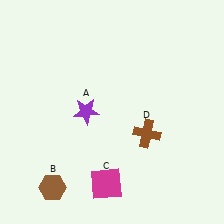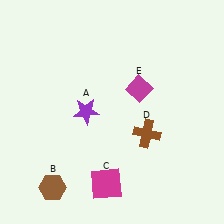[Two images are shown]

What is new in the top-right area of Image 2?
A magenta diamond (E) was added in the top-right area of Image 2.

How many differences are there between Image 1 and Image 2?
There is 1 difference between the two images.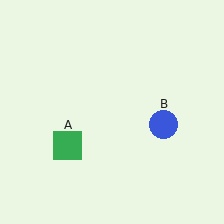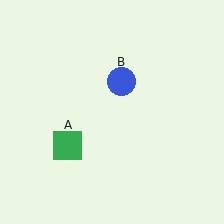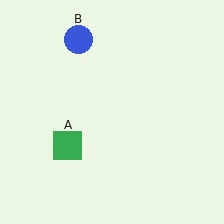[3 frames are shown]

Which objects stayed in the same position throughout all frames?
Green square (object A) remained stationary.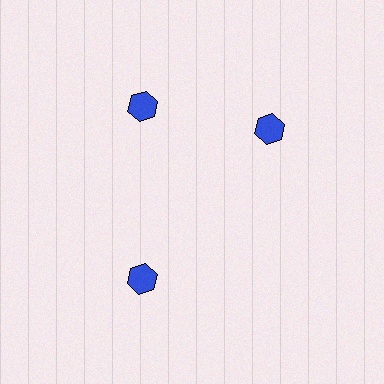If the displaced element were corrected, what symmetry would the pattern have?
It would have 3-fold rotational symmetry — the pattern would map onto itself every 120 degrees.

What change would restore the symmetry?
The symmetry would be restored by rotating it back into even spacing with its neighbors so that all 3 hexagons sit at equal angles and equal distance from the center.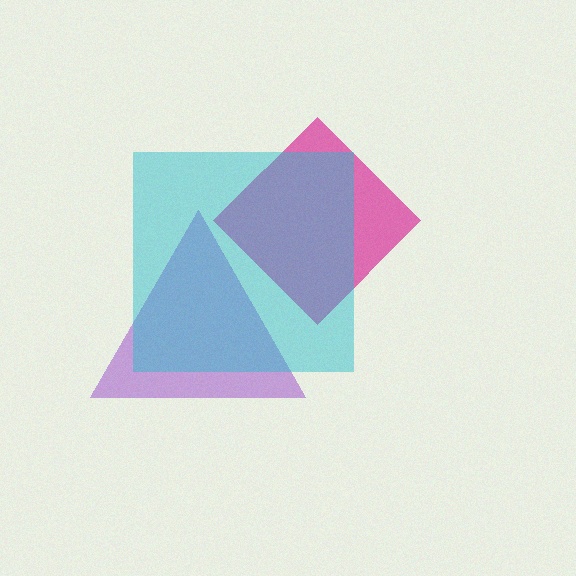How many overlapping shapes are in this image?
There are 3 overlapping shapes in the image.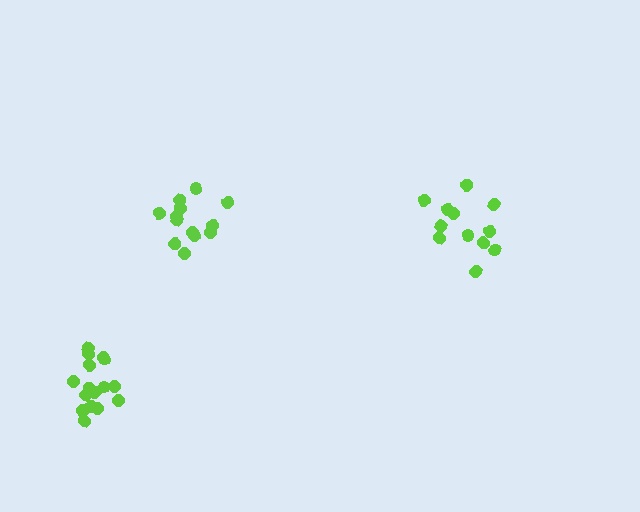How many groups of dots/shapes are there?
There are 3 groups.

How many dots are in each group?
Group 1: 16 dots, Group 2: 12 dots, Group 3: 14 dots (42 total).